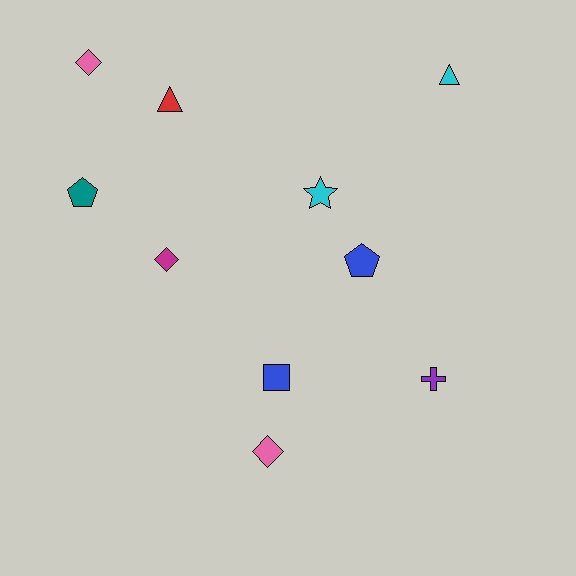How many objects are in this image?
There are 10 objects.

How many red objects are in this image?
There is 1 red object.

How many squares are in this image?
There is 1 square.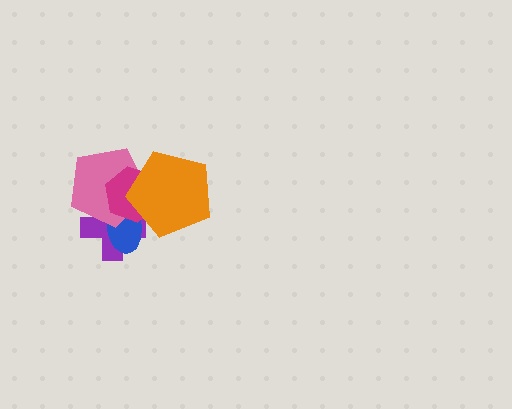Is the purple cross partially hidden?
Yes, it is partially covered by another shape.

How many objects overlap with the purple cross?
4 objects overlap with the purple cross.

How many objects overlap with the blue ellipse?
4 objects overlap with the blue ellipse.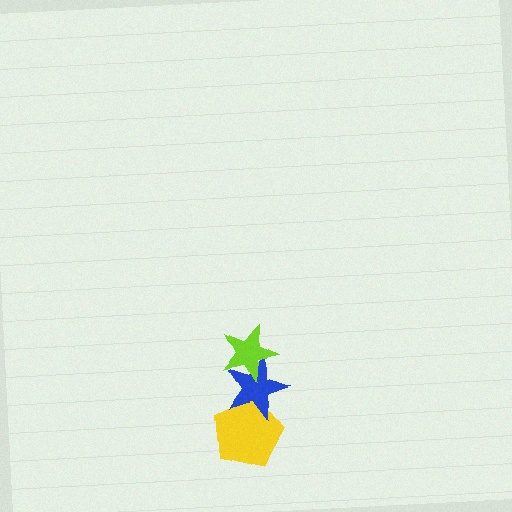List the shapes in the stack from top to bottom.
From top to bottom: the lime star, the blue star, the yellow pentagon.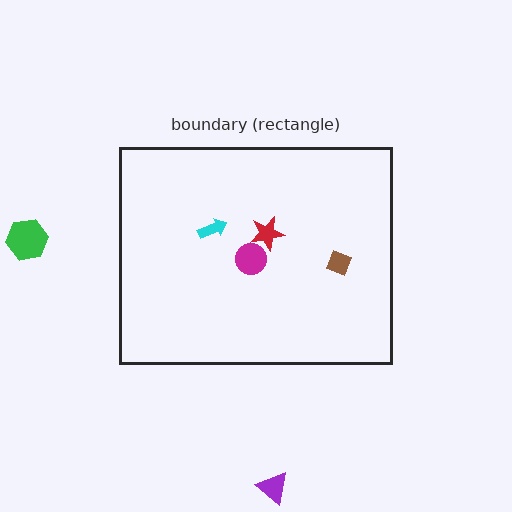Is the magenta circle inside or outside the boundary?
Inside.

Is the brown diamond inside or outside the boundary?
Inside.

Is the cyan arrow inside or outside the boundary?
Inside.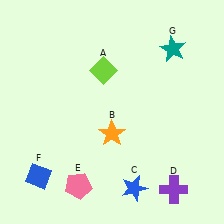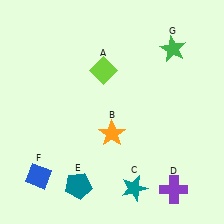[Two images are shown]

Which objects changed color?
C changed from blue to teal. E changed from pink to teal. G changed from teal to green.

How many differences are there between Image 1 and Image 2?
There are 3 differences between the two images.